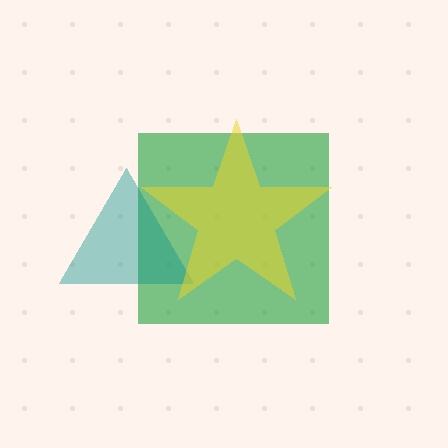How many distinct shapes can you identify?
There are 3 distinct shapes: a green square, a teal triangle, a yellow star.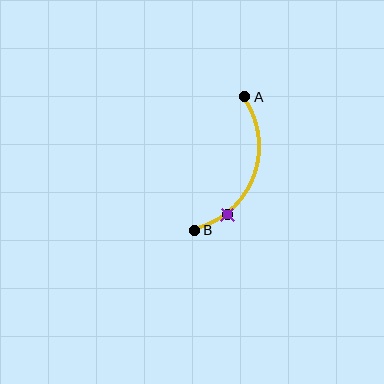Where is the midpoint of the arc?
The arc midpoint is the point on the curve farthest from the straight line joining A and B. It sits to the right of that line.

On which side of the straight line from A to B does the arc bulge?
The arc bulges to the right of the straight line connecting A and B.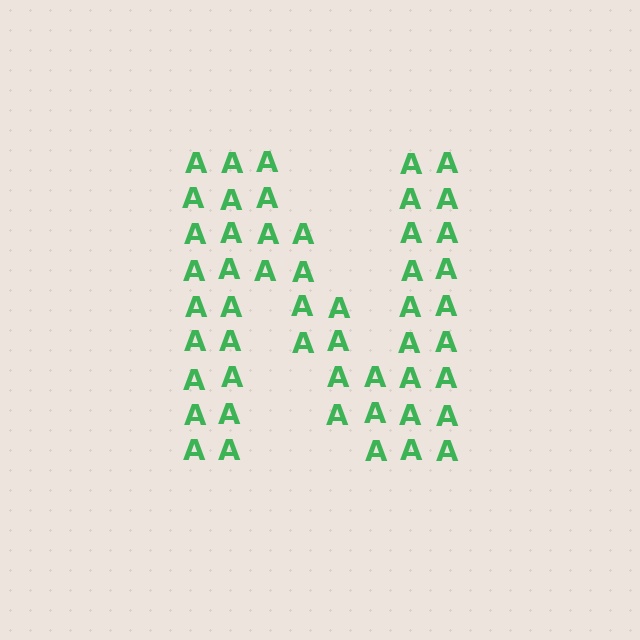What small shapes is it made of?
It is made of small letter A's.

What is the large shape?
The large shape is the letter N.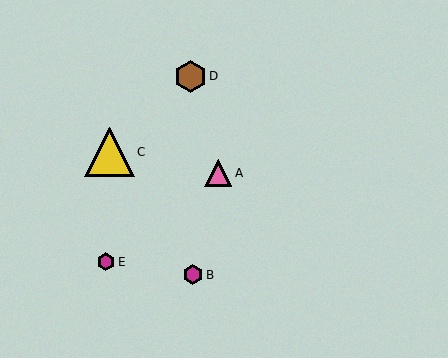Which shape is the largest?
The yellow triangle (labeled C) is the largest.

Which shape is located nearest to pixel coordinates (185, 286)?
The magenta hexagon (labeled B) at (193, 275) is nearest to that location.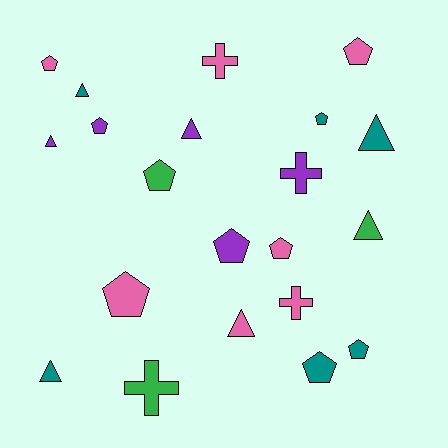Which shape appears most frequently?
Pentagon, with 10 objects.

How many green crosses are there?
There is 1 green cross.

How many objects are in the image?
There are 21 objects.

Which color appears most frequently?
Pink, with 7 objects.